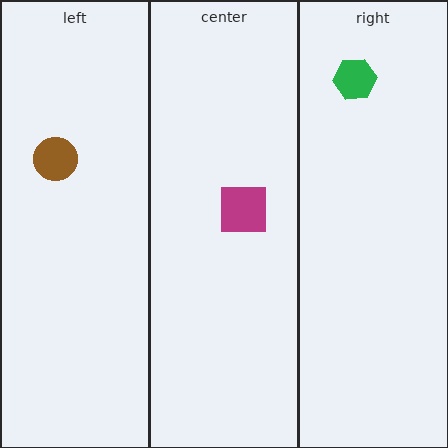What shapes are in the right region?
The green hexagon.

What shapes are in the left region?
The brown circle.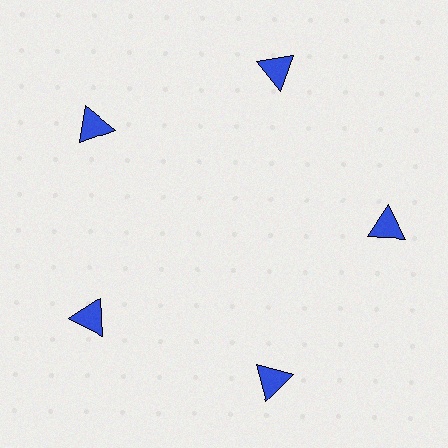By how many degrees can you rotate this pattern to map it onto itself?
The pattern maps onto itself every 72 degrees of rotation.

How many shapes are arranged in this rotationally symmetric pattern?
There are 5 shapes, arranged in 5 groups of 1.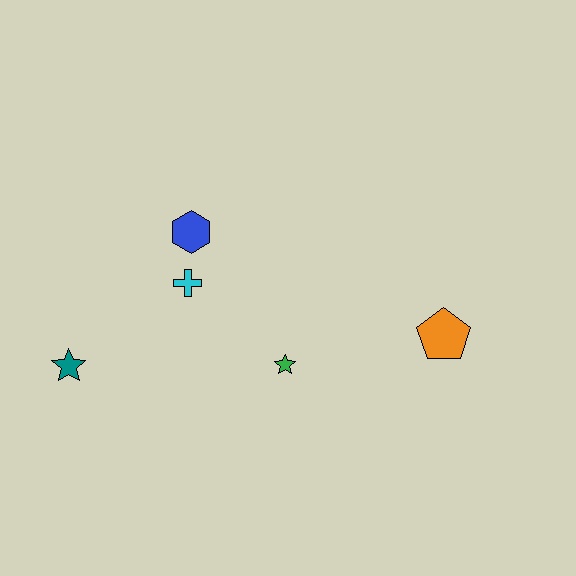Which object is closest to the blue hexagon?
The cyan cross is closest to the blue hexagon.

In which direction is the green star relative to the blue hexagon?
The green star is below the blue hexagon.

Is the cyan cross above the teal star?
Yes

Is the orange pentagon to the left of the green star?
No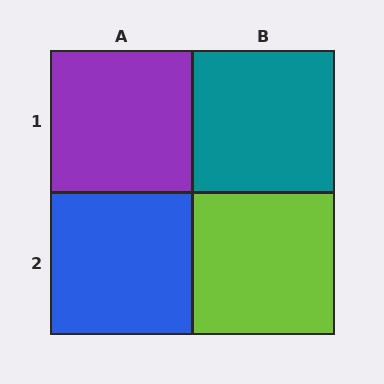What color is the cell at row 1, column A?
Purple.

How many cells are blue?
1 cell is blue.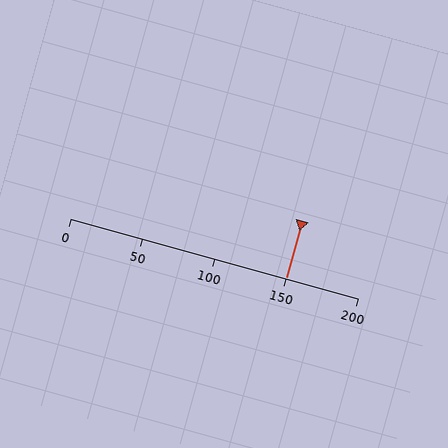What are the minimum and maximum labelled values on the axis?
The axis runs from 0 to 200.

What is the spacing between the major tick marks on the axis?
The major ticks are spaced 50 apart.